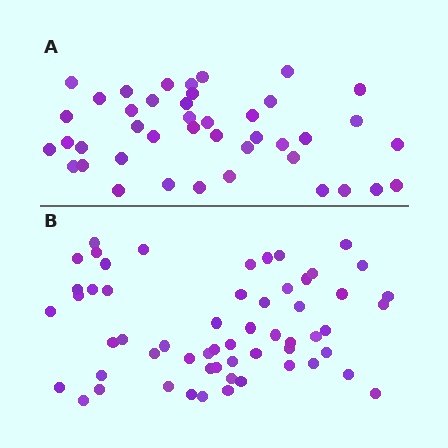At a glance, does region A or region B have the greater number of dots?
Region B (the bottom region) has more dots.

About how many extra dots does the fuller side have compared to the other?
Region B has approximately 15 more dots than region A.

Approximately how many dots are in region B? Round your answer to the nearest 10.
About 60 dots. (The exact count is 58, which rounds to 60.)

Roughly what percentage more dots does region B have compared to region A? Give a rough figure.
About 40% more.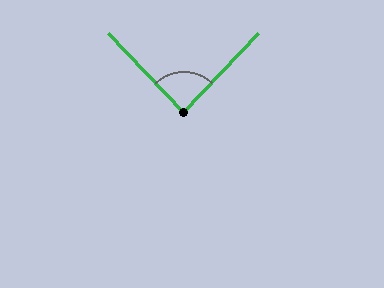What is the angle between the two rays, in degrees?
Approximately 87 degrees.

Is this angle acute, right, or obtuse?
It is approximately a right angle.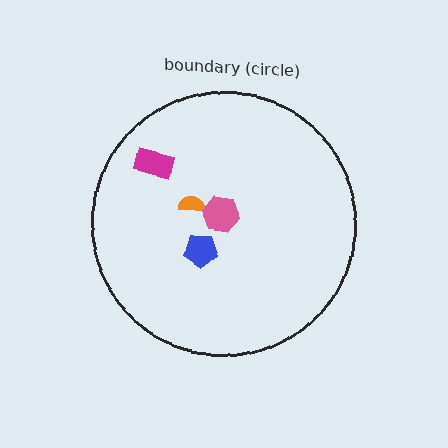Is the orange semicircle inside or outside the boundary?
Inside.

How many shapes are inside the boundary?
4 inside, 0 outside.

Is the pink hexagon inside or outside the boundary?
Inside.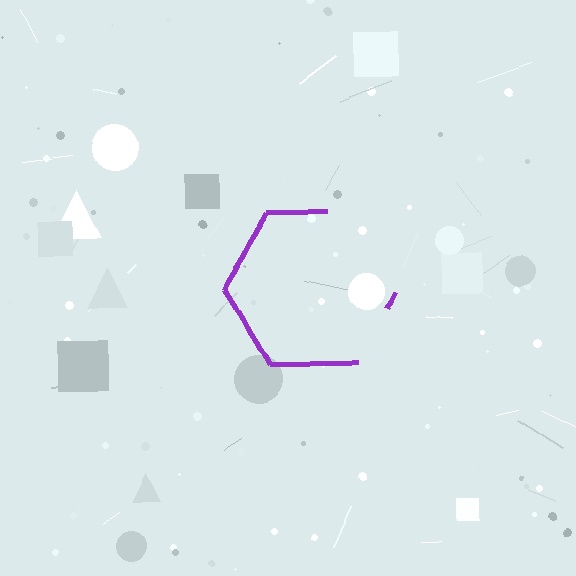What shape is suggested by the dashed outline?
The dashed outline suggests a hexagon.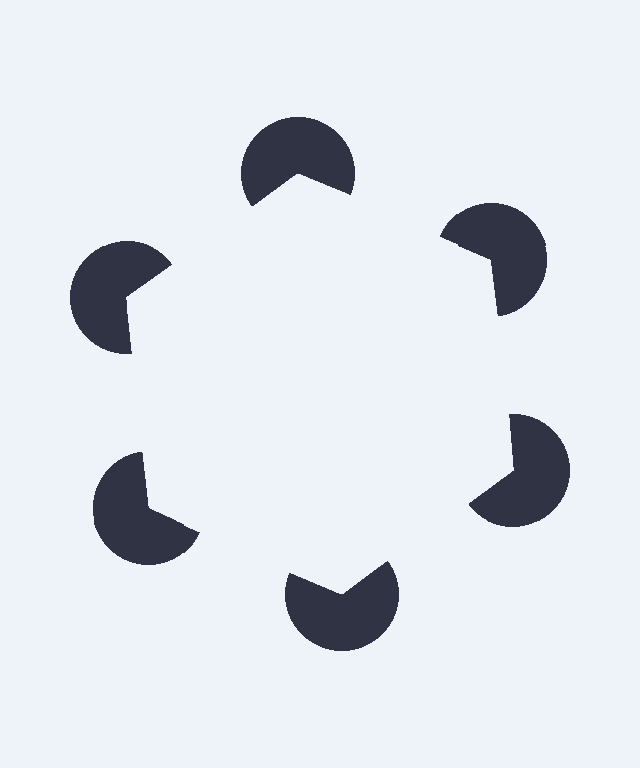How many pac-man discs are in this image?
There are 6 — one at each vertex of the illusory hexagon.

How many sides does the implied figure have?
6 sides.